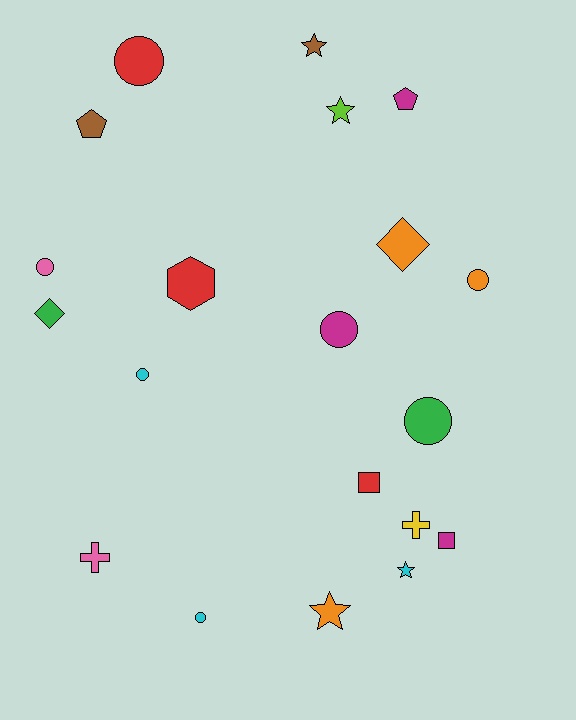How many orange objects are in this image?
There are 3 orange objects.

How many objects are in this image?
There are 20 objects.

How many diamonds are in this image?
There are 2 diamonds.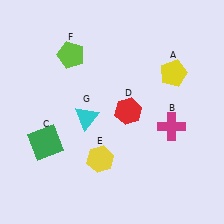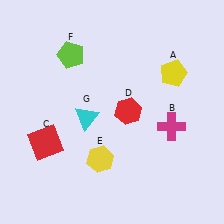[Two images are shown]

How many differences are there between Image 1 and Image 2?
There is 1 difference between the two images.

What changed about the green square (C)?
In Image 1, C is green. In Image 2, it changed to red.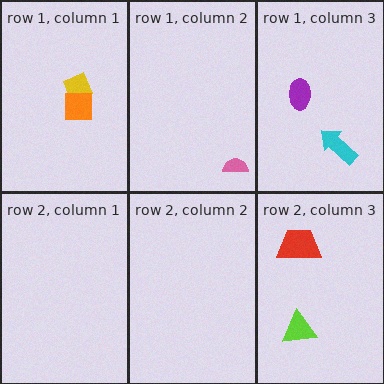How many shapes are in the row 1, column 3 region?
2.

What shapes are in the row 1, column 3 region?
The purple ellipse, the cyan arrow.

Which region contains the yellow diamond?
The row 1, column 1 region.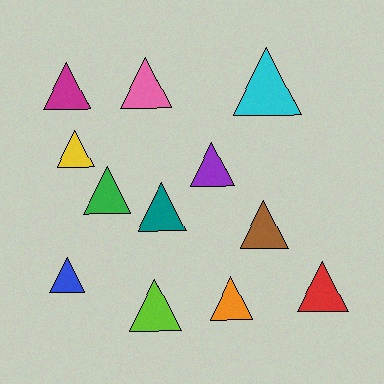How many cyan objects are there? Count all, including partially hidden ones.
There is 1 cyan object.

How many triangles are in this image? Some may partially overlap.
There are 12 triangles.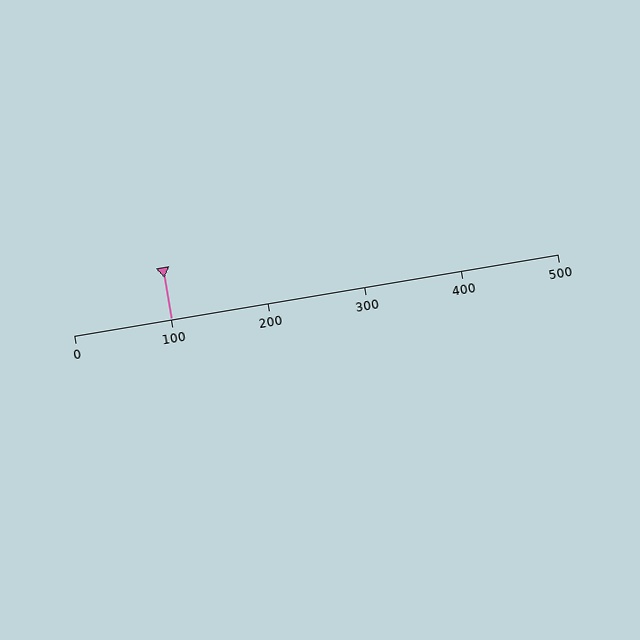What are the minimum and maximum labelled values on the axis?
The axis runs from 0 to 500.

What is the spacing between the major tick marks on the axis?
The major ticks are spaced 100 apart.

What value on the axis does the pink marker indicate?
The marker indicates approximately 100.